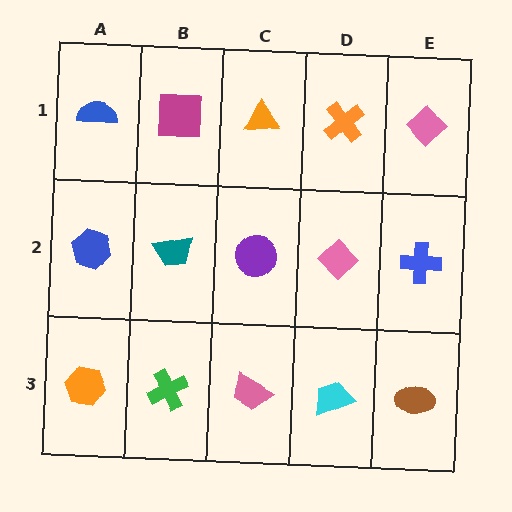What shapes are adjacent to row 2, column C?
An orange triangle (row 1, column C), a pink trapezoid (row 3, column C), a teal trapezoid (row 2, column B), a pink diamond (row 2, column D).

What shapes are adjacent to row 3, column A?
A blue hexagon (row 2, column A), a green cross (row 3, column B).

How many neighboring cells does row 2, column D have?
4.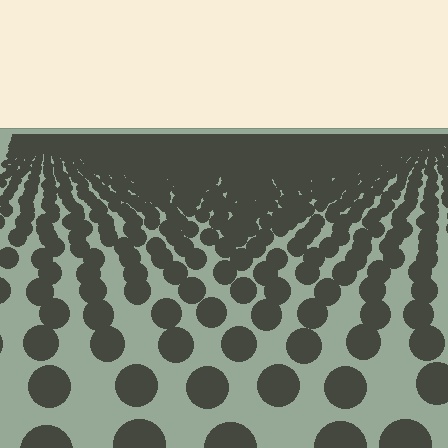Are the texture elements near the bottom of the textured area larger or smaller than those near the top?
Larger. Near the bottom, elements are closer to the viewer and appear at a bigger on-screen size.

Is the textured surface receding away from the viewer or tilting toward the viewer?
The surface is receding away from the viewer. Texture elements get smaller and denser toward the top.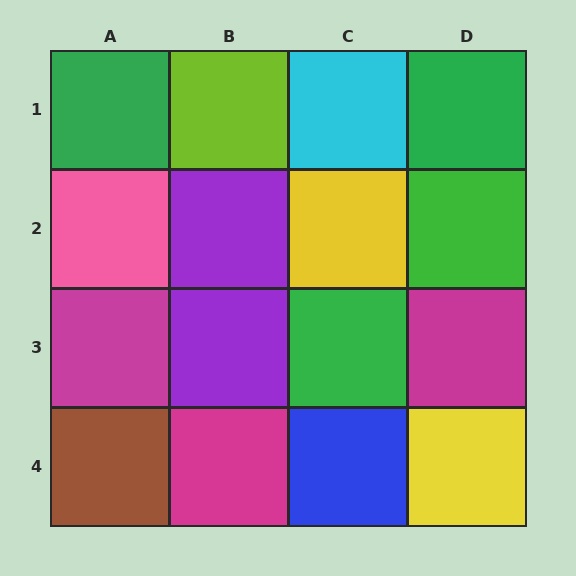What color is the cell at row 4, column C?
Blue.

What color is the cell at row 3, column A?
Magenta.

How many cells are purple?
2 cells are purple.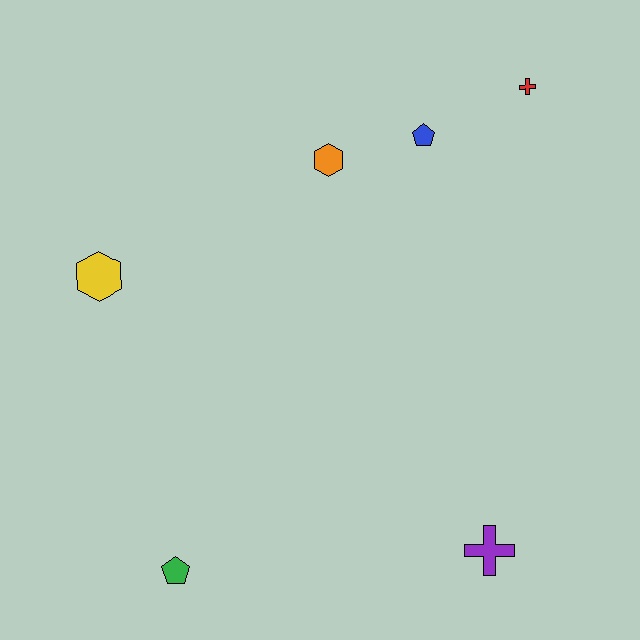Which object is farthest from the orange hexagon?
The green pentagon is farthest from the orange hexagon.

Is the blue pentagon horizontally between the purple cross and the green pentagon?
Yes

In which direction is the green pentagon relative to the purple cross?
The green pentagon is to the left of the purple cross.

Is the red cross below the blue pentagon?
No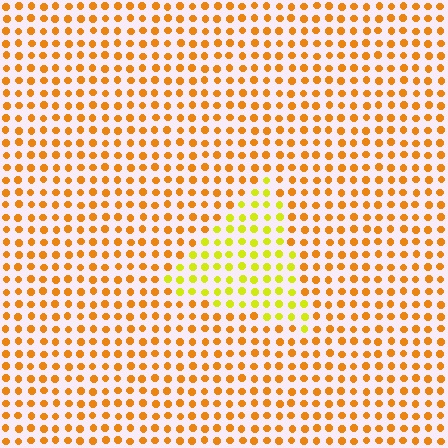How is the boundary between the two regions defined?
The boundary is defined purely by a slight shift in hue (about 36 degrees). Spacing, size, and orientation are identical on both sides.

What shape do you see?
I see a triangle.